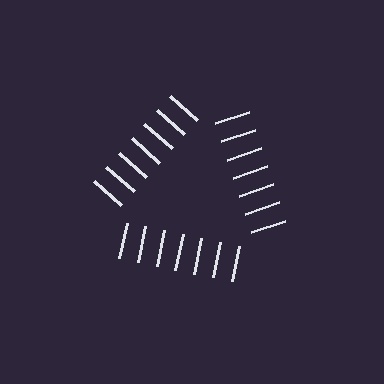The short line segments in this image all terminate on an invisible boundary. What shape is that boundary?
An illusory triangle — the line segments terminate on its edges but no continuous stroke is drawn.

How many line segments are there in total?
21 — 7 along each of the 3 edges.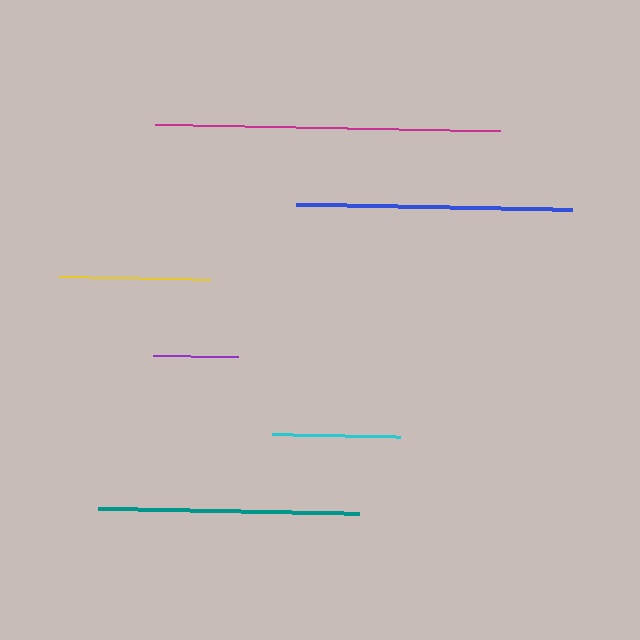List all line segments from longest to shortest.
From longest to shortest: magenta, blue, teal, yellow, cyan, purple.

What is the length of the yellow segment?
The yellow segment is approximately 152 pixels long.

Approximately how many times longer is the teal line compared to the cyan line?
The teal line is approximately 2.0 times the length of the cyan line.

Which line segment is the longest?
The magenta line is the longest at approximately 346 pixels.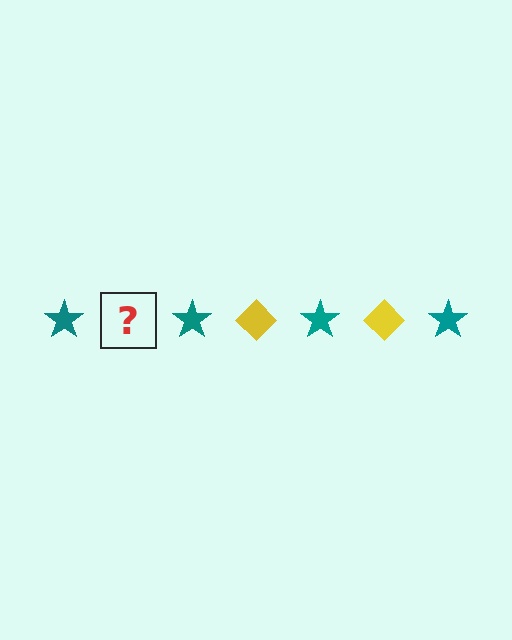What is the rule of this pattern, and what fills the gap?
The rule is that the pattern alternates between teal star and yellow diamond. The gap should be filled with a yellow diamond.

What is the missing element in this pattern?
The missing element is a yellow diamond.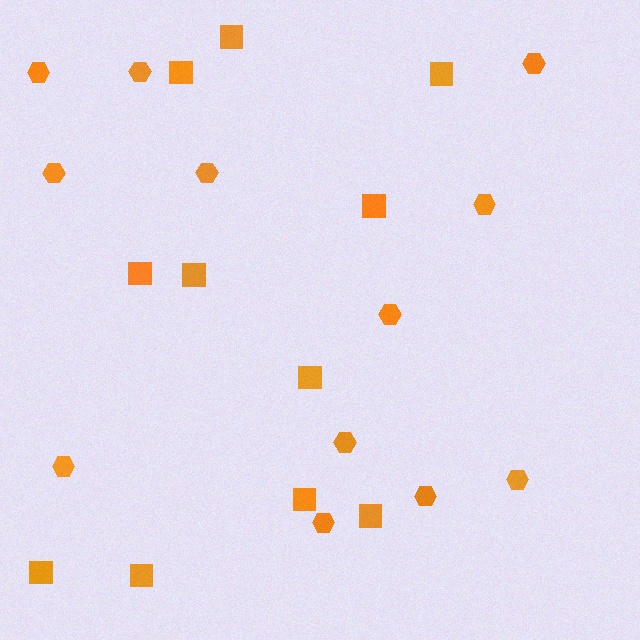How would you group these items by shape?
There are 2 groups: one group of squares (11) and one group of hexagons (12).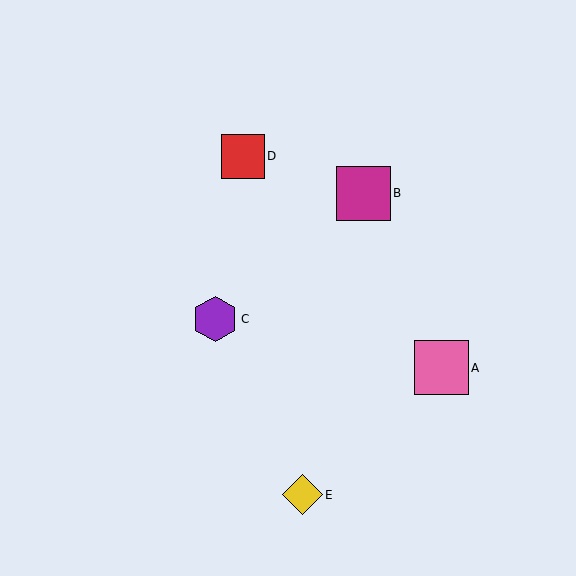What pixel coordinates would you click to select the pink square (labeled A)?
Click at (441, 368) to select the pink square A.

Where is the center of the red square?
The center of the red square is at (243, 156).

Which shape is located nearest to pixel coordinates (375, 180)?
The magenta square (labeled B) at (363, 193) is nearest to that location.